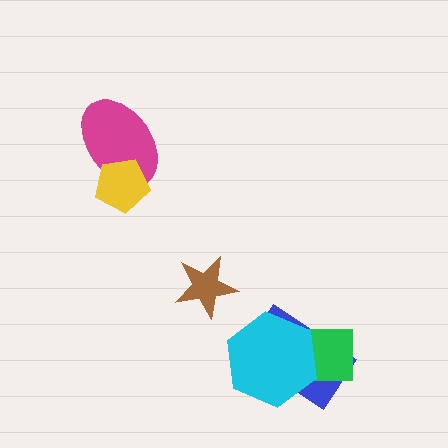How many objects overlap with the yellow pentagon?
1 object overlaps with the yellow pentagon.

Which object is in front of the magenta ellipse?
The yellow pentagon is in front of the magenta ellipse.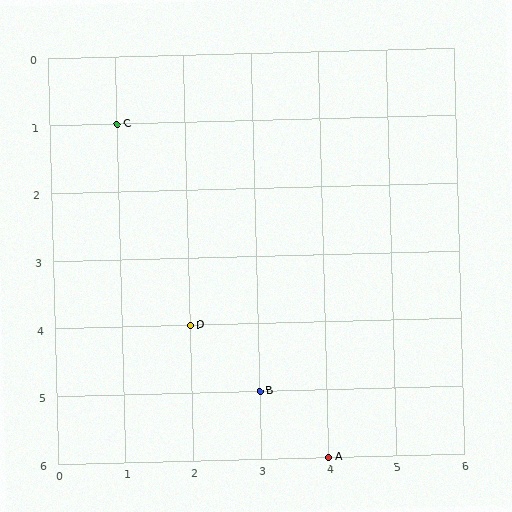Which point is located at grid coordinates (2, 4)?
Point D is at (2, 4).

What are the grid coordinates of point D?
Point D is at grid coordinates (2, 4).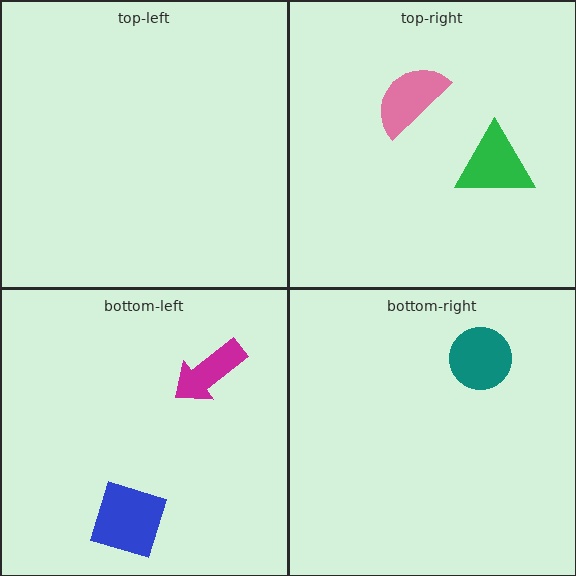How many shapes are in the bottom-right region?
1.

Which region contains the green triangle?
The top-right region.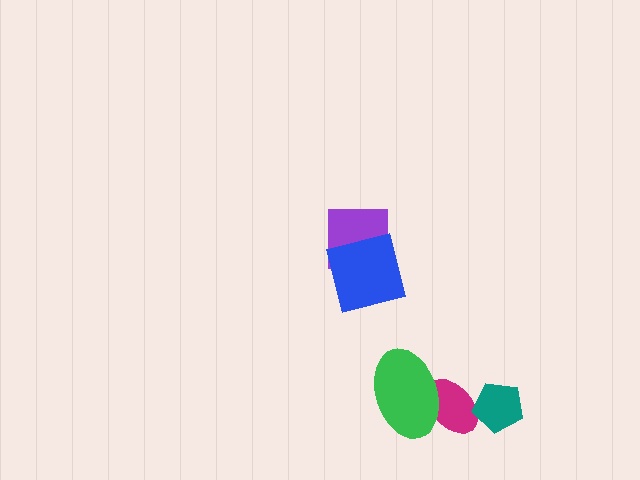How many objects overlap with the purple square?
1 object overlaps with the purple square.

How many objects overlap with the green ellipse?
1 object overlaps with the green ellipse.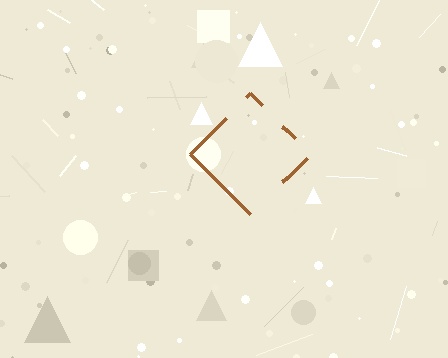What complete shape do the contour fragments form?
The contour fragments form a diamond.